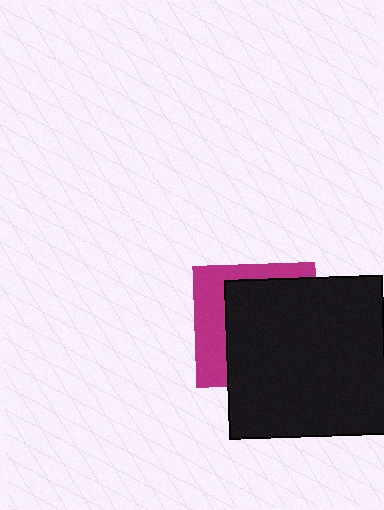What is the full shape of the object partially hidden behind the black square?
The partially hidden object is a magenta square.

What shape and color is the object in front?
The object in front is a black square.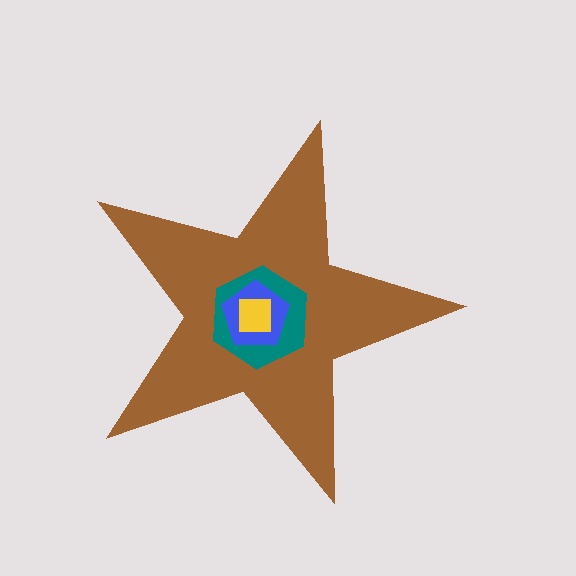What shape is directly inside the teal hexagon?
The blue pentagon.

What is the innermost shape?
The yellow square.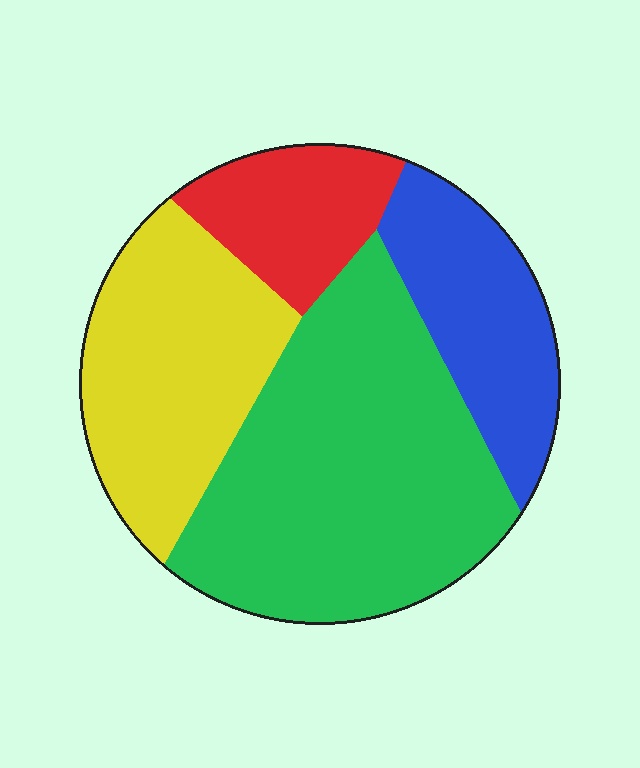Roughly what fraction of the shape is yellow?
Yellow takes up about one quarter (1/4) of the shape.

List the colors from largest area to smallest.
From largest to smallest: green, yellow, blue, red.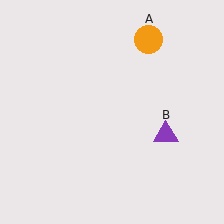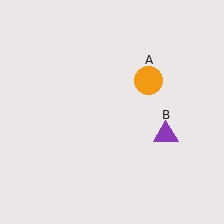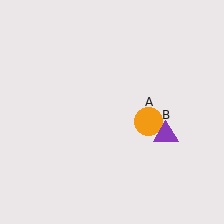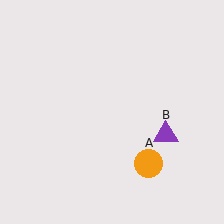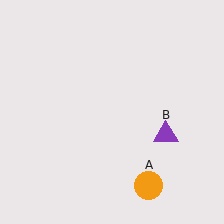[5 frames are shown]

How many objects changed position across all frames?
1 object changed position: orange circle (object A).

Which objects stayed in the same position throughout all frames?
Purple triangle (object B) remained stationary.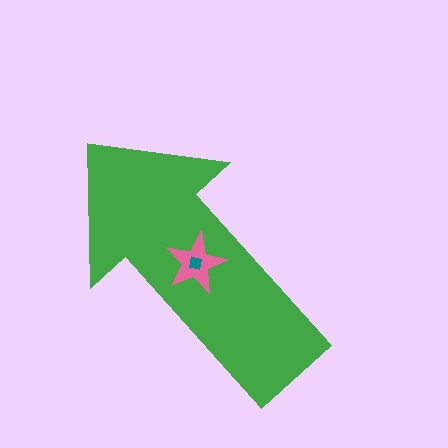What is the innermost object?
The teal square.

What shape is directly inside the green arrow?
The pink star.